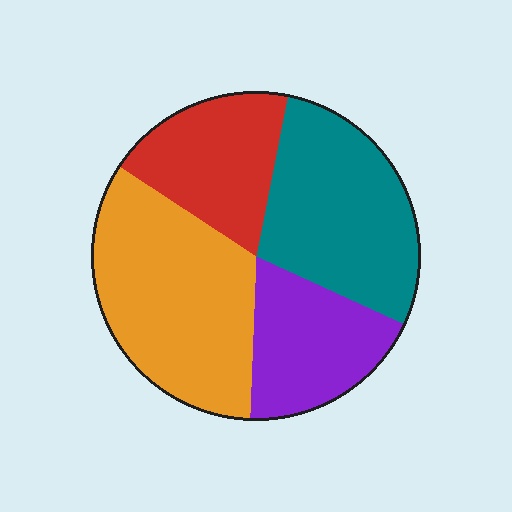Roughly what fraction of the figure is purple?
Purple covers 19% of the figure.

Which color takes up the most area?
Orange, at roughly 35%.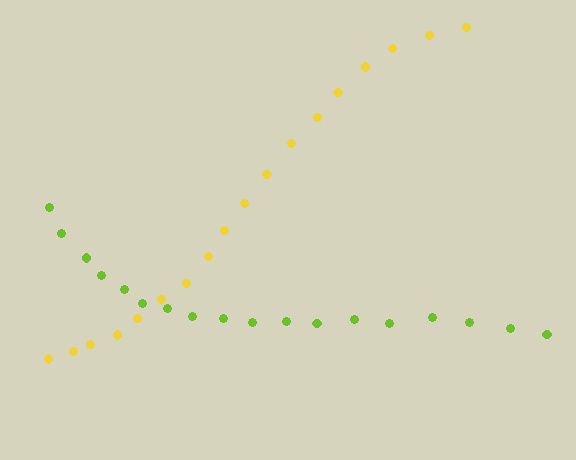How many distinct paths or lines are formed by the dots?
There are 2 distinct paths.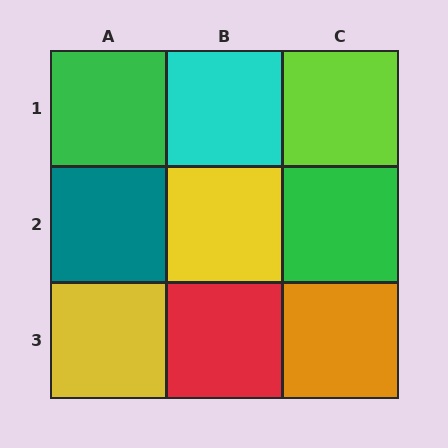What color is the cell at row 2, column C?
Green.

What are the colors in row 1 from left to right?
Green, cyan, lime.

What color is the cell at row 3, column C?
Orange.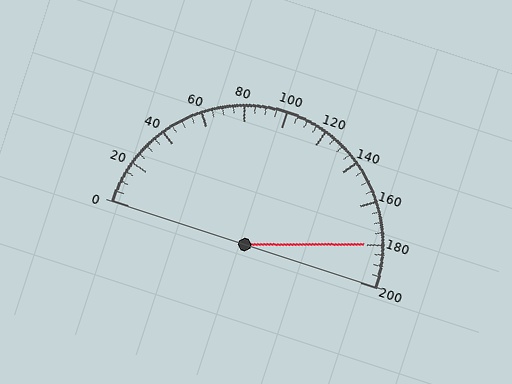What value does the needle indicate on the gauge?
The needle indicates approximately 180.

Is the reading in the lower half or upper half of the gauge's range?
The reading is in the upper half of the range (0 to 200).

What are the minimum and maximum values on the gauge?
The gauge ranges from 0 to 200.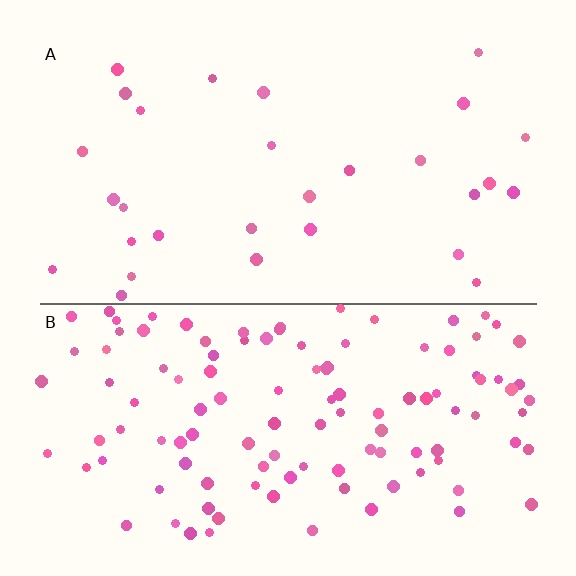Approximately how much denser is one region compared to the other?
Approximately 4.0× — region B over region A.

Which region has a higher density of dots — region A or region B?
B (the bottom).